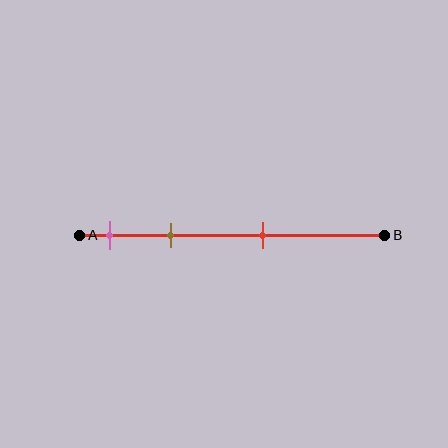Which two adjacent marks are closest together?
The pink and brown marks are the closest adjacent pair.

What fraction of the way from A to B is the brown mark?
The brown mark is approximately 30% (0.3) of the way from A to B.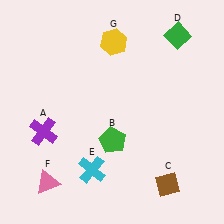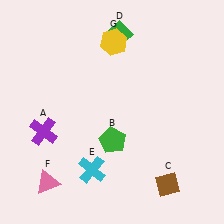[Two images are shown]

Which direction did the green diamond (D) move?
The green diamond (D) moved left.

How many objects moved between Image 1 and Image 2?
1 object moved between the two images.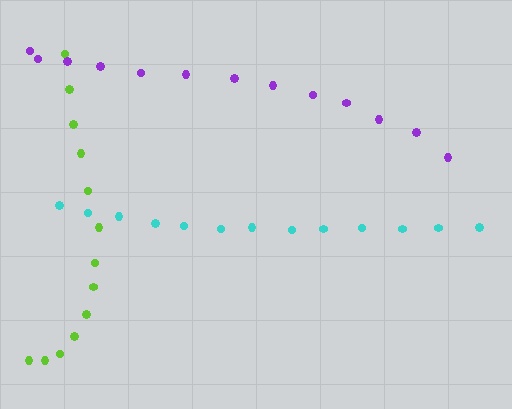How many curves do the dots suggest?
There are 3 distinct paths.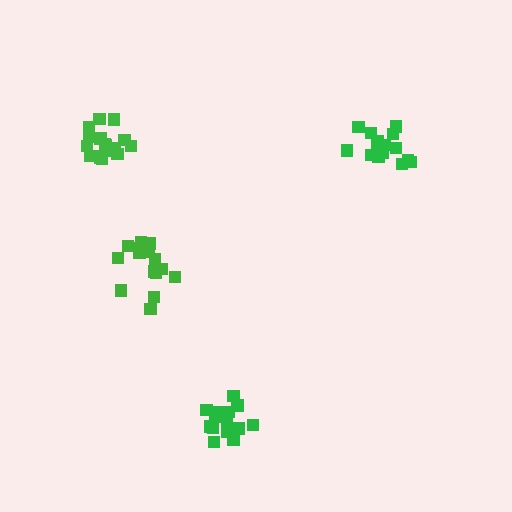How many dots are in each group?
Group 1: 18 dots, Group 2: 18 dots, Group 3: 15 dots, Group 4: 15 dots (66 total).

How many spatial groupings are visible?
There are 4 spatial groupings.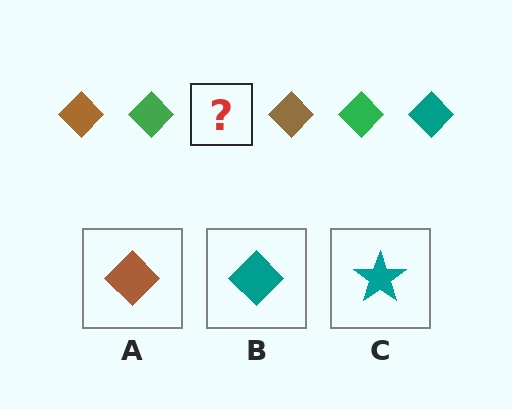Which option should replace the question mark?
Option B.